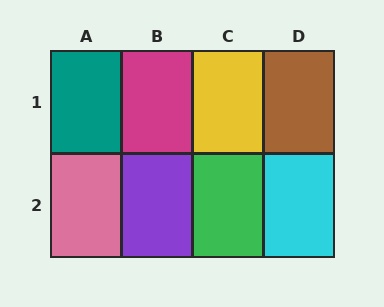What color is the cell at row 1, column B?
Magenta.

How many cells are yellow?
1 cell is yellow.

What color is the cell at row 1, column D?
Brown.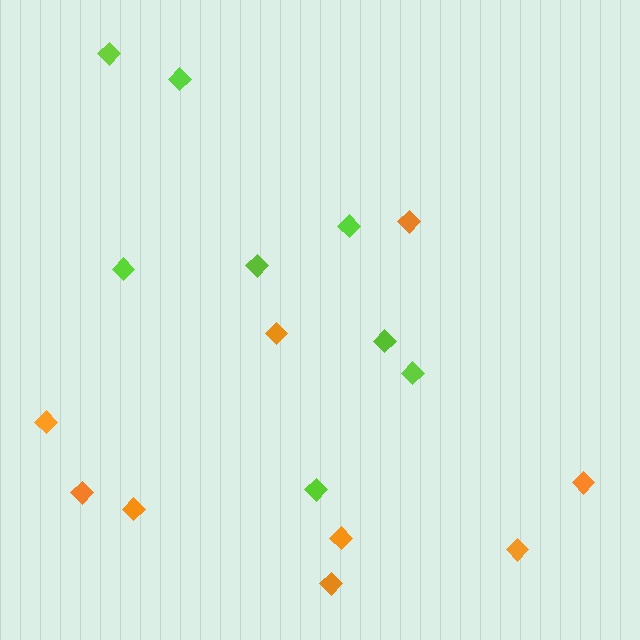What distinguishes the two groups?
There are 2 groups: one group of orange diamonds (9) and one group of lime diamonds (8).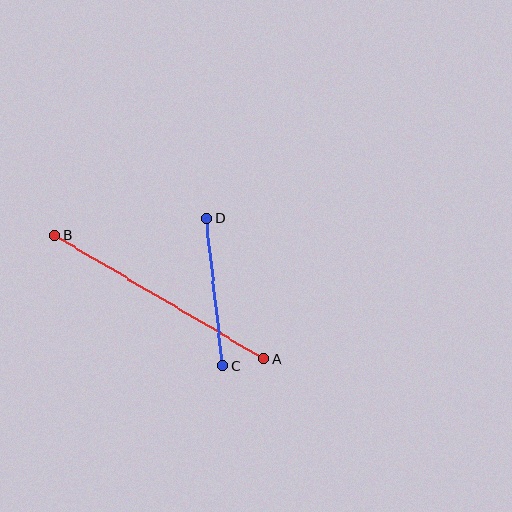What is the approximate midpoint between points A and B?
The midpoint is at approximately (159, 297) pixels.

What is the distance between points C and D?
The distance is approximately 148 pixels.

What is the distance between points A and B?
The distance is approximately 242 pixels.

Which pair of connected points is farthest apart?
Points A and B are farthest apart.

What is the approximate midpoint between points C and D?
The midpoint is at approximately (215, 292) pixels.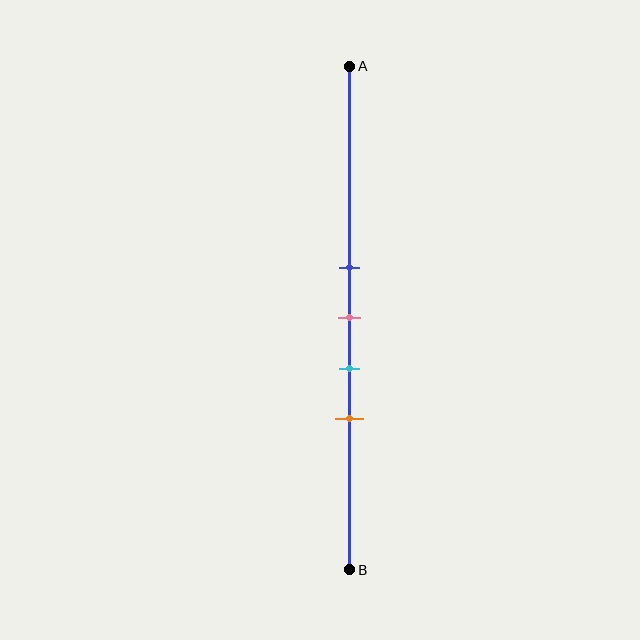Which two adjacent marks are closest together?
The blue and pink marks are the closest adjacent pair.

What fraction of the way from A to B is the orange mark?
The orange mark is approximately 70% (0.7) of the way from A to B.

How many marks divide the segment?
There are 4 marks dividing the segment.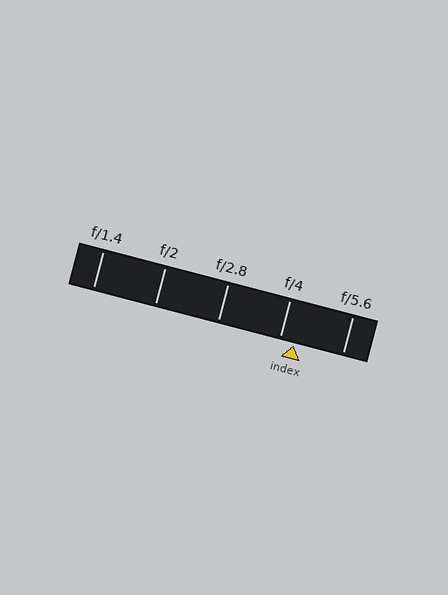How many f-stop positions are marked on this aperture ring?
There are 5 f-stop positions marked.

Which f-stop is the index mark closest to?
The index mark is closest to f/4.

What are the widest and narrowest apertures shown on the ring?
The widest aperture shown is f/1.4 and the narrowest is f/5.6.